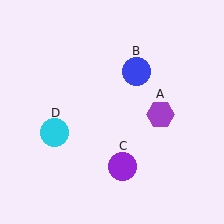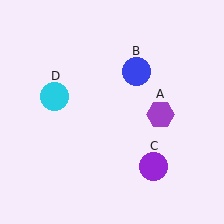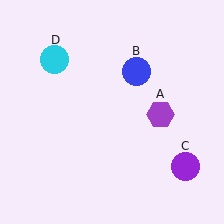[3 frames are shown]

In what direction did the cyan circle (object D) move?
The cyan circle (object D) moved up.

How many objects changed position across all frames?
2 objects changed position: purple circle (object C), cyan circle (object D).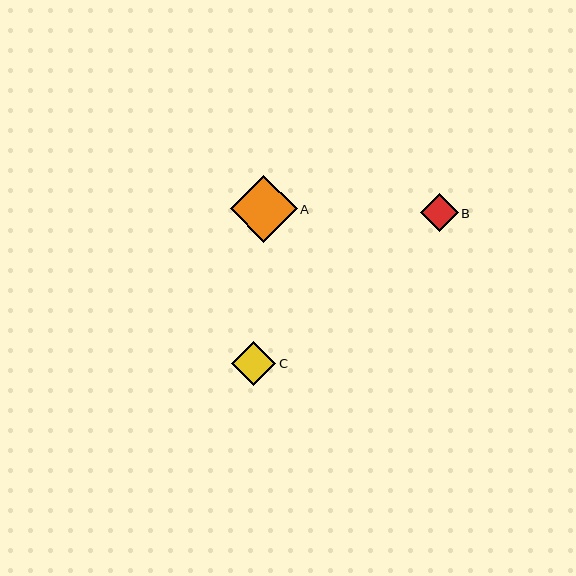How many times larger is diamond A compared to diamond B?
Diamond A is approximately 1.8 times the size of diamond B.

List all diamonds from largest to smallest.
From largest to smallest: A, C, B.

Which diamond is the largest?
Diamond A is the largest with a size of approximately 67 pixels.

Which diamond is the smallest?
Diamond B is the smallest with a size of approximately 38 pixels.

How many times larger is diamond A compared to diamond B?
Diamond A is approximately 1.8 times the size of diamond B.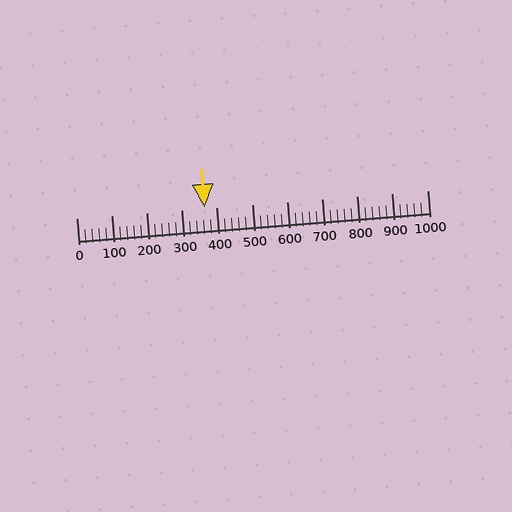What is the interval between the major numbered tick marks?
The major tick marks are spaced 100 units apart.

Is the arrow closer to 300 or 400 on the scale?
The arrow is closer to 400.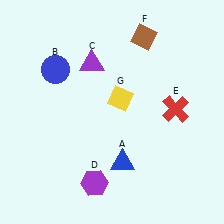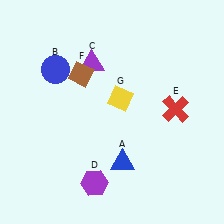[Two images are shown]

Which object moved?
The brown diamond (F) moved left.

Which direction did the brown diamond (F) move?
The brown diamond (F) moved left.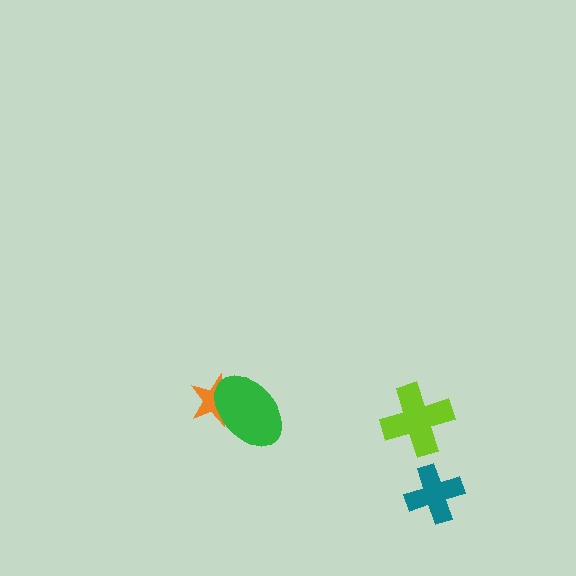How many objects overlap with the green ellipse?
1 object overlaps with the green ellipse.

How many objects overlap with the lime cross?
0 objects overlap with the lime cross.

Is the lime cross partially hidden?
No, no other shape covers it.